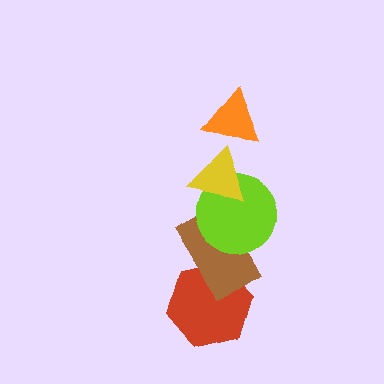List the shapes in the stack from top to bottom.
From top to bottom: the orange triangle, the yellow triangle, the lime circle, the brown rectangle, the red hexagon.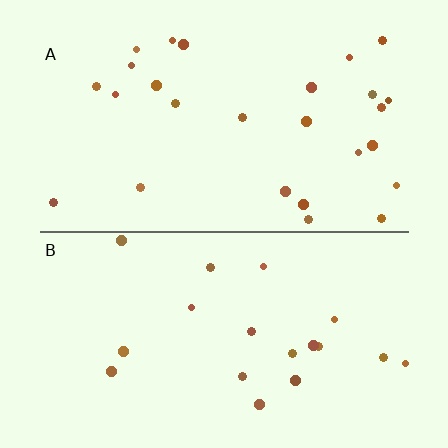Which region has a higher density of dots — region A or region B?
A (the top).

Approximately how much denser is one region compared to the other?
Approximately 1.4× — region A over region B.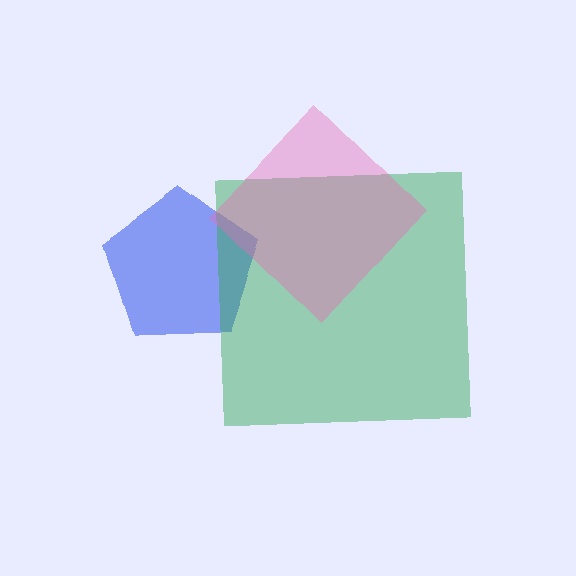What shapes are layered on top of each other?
The layered shapes are: a blue pentagon, a green square, a pink diamond.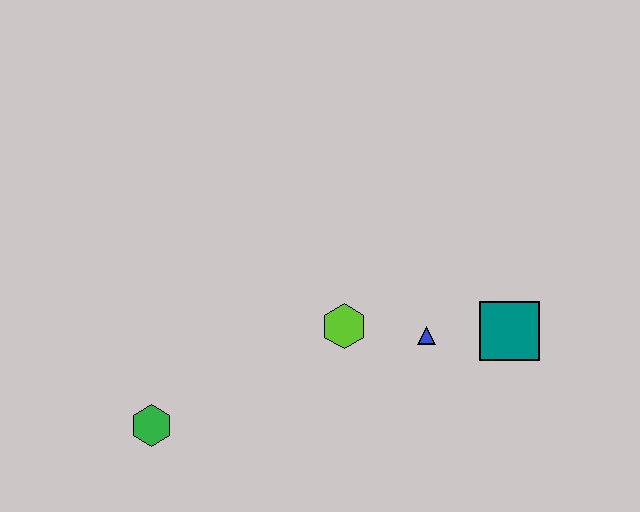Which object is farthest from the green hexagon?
The teal square is farthest from the green hexagon.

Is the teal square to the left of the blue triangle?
No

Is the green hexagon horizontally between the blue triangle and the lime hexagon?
No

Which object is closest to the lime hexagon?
The blue triangle is closest to the lime hexagon.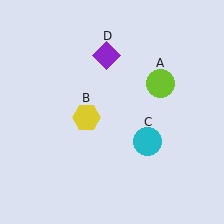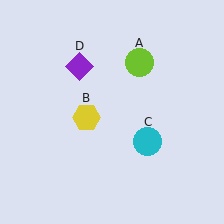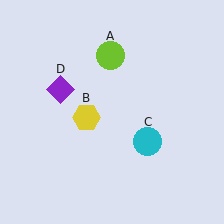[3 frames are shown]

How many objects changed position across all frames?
2 objects changed position: lime circle (object A), purple diamond (object D).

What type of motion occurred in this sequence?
The lime circle (object A), purple diamond (object D) rotated counterclockwise around the center of the scene.